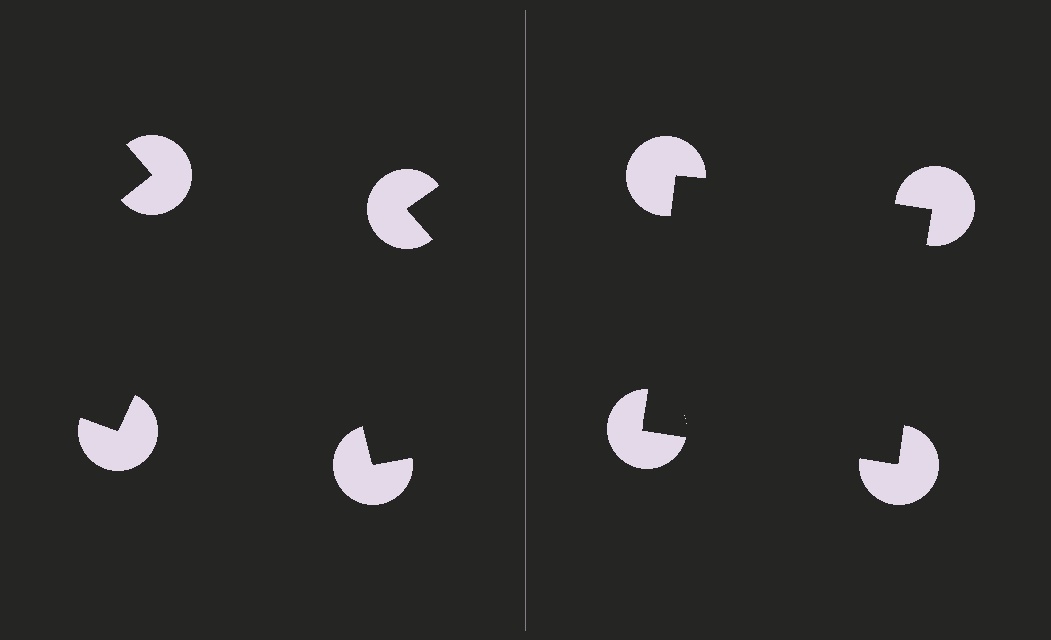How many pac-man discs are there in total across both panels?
8 — 4 on each side.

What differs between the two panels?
The pac-man discs are positioned identically on both sides; only the wedge orientations differ. On the right they align to a square; on the left they are misaligned.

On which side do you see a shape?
An illusory square appears on the right side. On the left side the wedge cuts are rotated, so no coherent shape forms.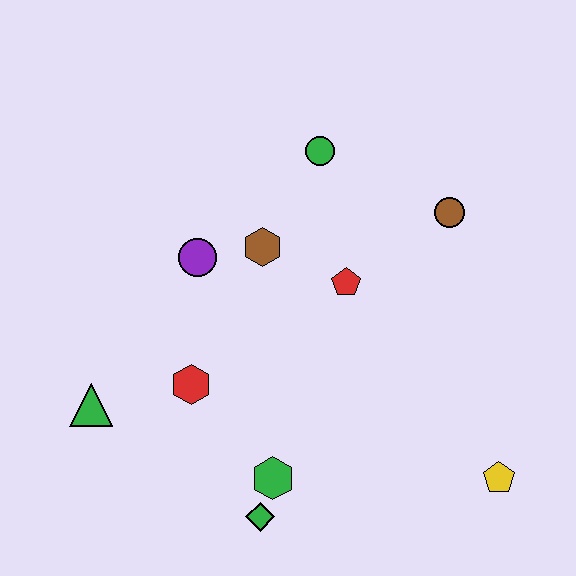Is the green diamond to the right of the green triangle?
Yes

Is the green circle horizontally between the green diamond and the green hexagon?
No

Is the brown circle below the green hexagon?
No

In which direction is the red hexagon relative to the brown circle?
The red hexagon is to the left of the brown circle.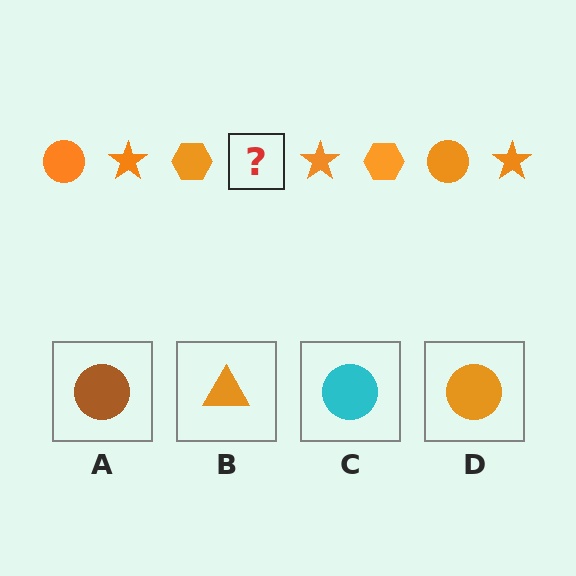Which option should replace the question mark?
Option D.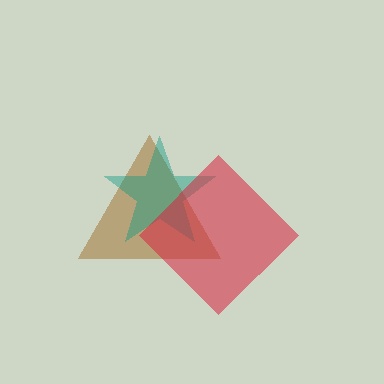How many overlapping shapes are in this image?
There are 3 overlapping shapes in the image.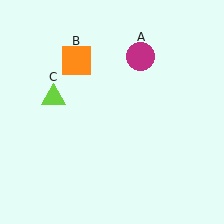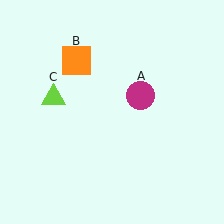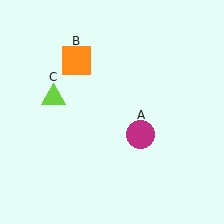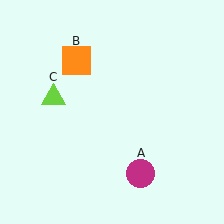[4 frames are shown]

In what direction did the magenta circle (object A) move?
The magenta circle (object A) moved down.